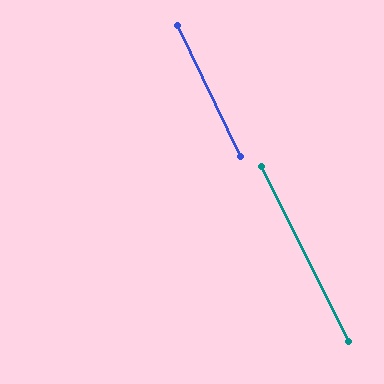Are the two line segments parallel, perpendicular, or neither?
Parallel — their directions differ by only 0.7°.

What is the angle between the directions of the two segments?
Approximately 1 degree.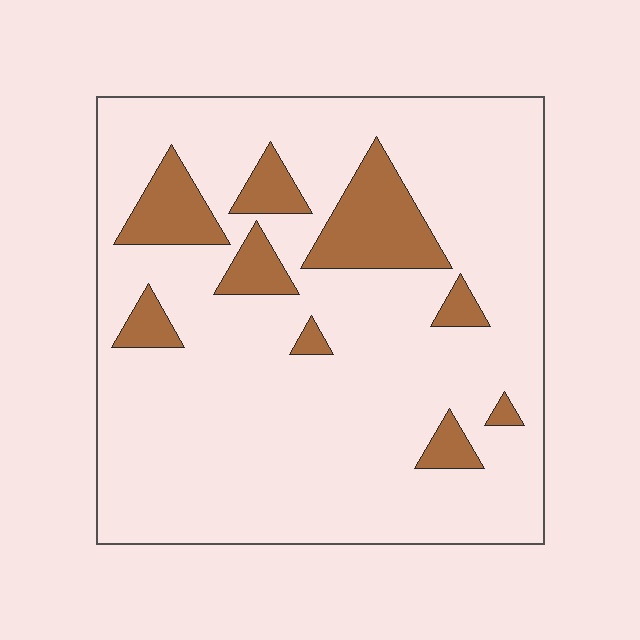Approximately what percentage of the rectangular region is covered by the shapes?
Approximately 15%.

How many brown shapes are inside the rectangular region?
9.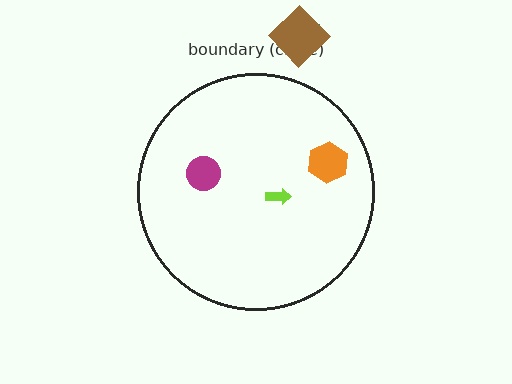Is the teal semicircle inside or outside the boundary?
Outside.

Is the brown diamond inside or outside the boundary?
Outside.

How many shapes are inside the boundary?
3 inside, 2 outside.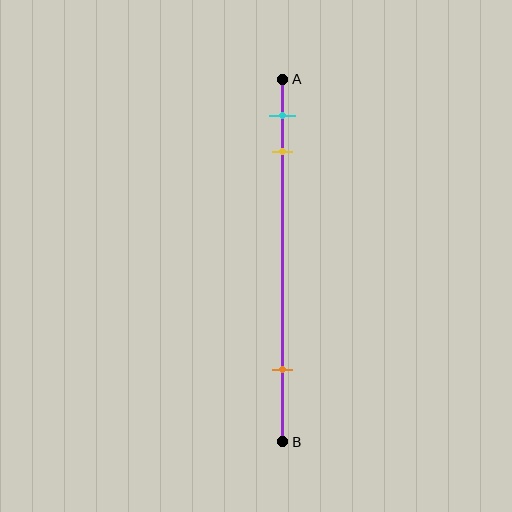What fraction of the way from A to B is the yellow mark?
The yellow mark is approximately 20% (0.2) of the way from A to B.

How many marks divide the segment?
There are 3 marks dividing the segment.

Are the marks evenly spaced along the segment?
No, the marks are not evenly spaced.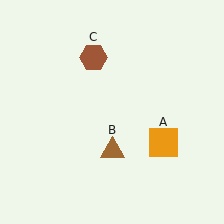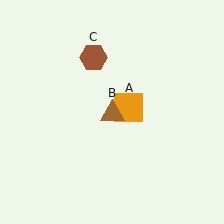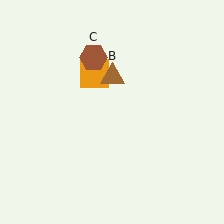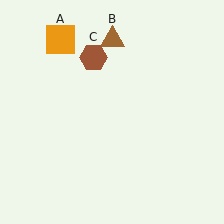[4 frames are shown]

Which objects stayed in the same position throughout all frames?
Brown hexagon (object C) remained stationary.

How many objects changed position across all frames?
2 objects changed position: orange square (object A), brown triangle (object B).